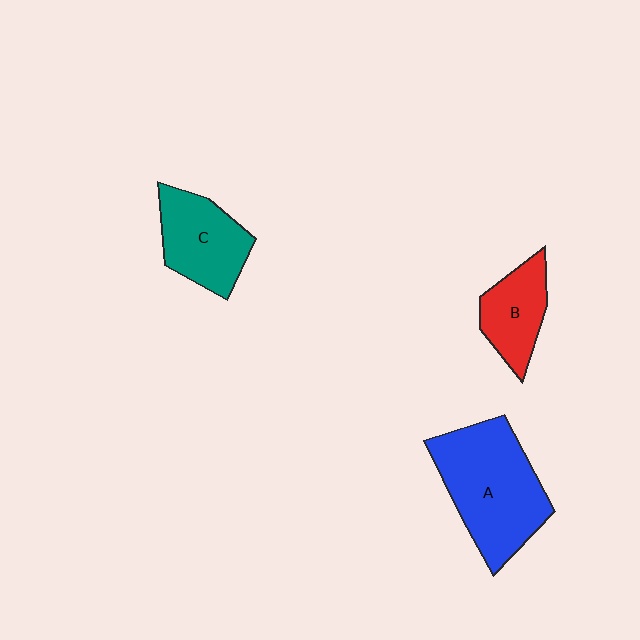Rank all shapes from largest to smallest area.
From largest to smallest: A (blue), C (teal), B (red).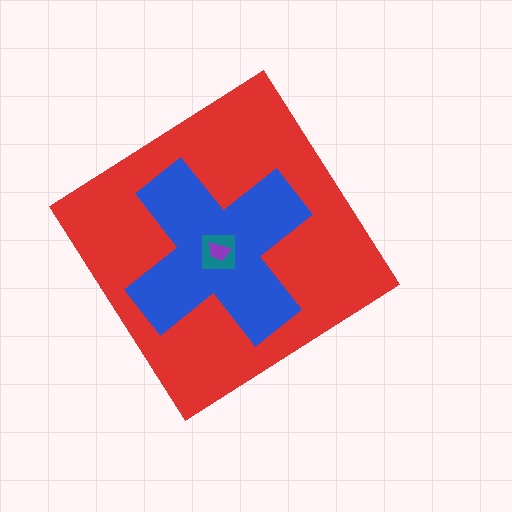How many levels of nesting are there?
4.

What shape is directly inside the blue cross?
The teal square.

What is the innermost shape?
The purple trapezoid.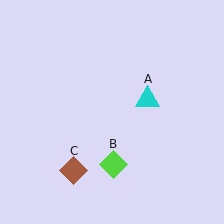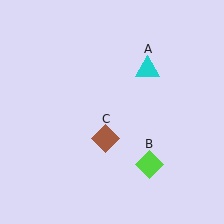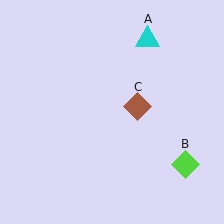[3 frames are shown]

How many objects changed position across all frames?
3 objects changed position: cyan triangle (object A), lime diamond (object B), brown diamond (object C).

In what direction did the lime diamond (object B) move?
The lime diamond (object B) moved right.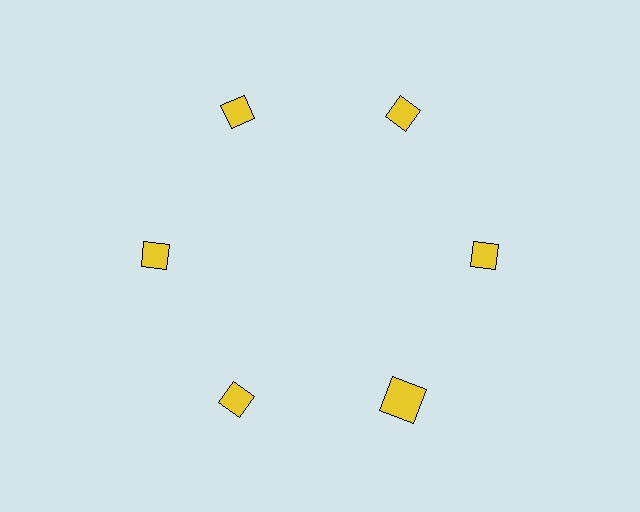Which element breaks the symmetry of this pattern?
The yellow square at roughly the 5 o'clock position breaks the symmetry. All other shapes are yellow diamonds.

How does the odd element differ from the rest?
It has a different shape: square instead of diamond.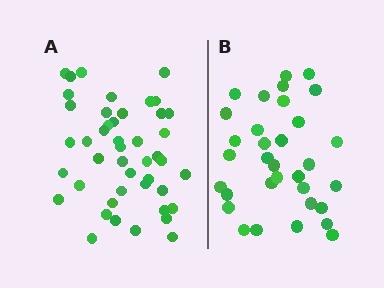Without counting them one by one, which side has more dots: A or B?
Region A (the left region) has more dots.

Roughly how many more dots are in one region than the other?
Region A has roughly 12 or so more dots than region B.